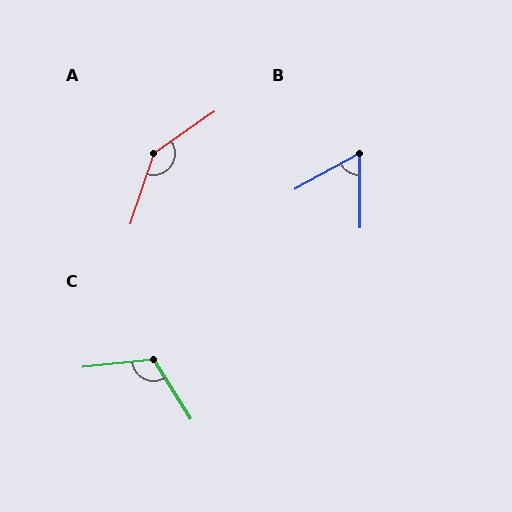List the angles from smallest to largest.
B (62°), C (116°), A (143°).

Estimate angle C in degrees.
Approximately 116 degrees.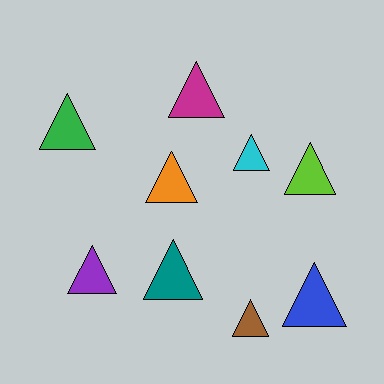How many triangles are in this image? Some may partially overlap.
There are 9 triangles.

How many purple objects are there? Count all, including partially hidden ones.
There is 1 purple object.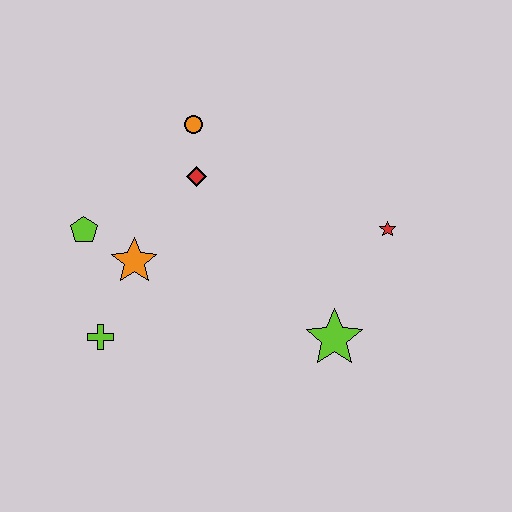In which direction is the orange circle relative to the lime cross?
The orange circle is above the lime cross.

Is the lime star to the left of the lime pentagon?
No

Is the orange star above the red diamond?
No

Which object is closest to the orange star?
The lime pentagon is closest to the orange star.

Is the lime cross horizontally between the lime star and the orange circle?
No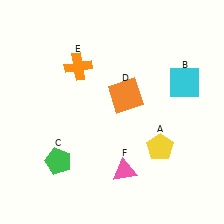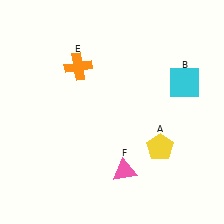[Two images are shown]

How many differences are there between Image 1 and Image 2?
There are 2 differences between the two images.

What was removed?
The orange square (D), the green pentagon (C) were removed in Image 2.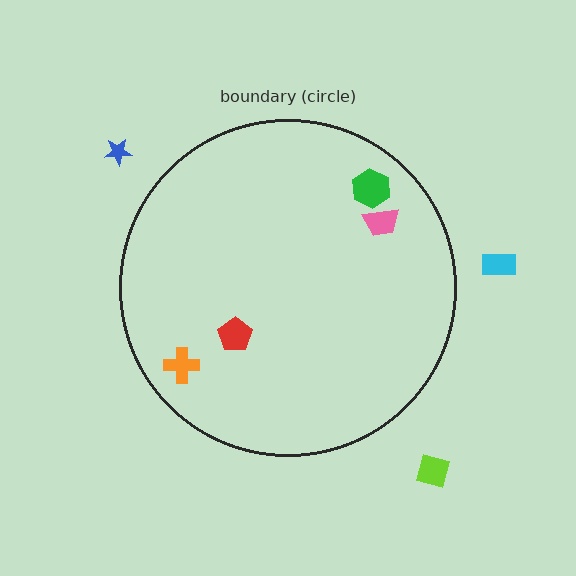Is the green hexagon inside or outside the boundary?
Inside.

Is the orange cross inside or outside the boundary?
Inside.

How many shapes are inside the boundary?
4 inside, 3 outside.